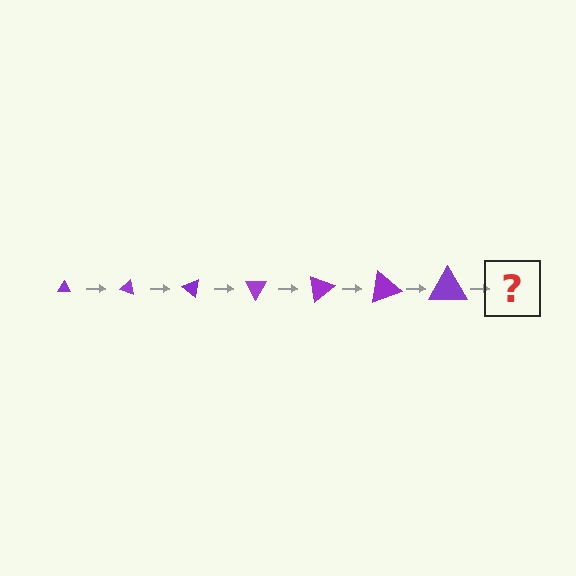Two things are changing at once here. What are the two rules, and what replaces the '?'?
The two rules are that the triangle grows larger each step and it rotates 20 degrees each step. The '?' should be a triangle, larger than the previous one and rotated 140 degrees from the start.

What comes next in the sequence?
The next element should be a triangle, larger than the previous one and rotated 140 degrees from the start.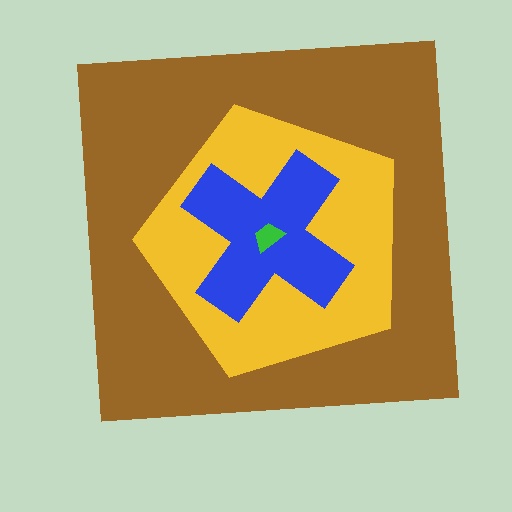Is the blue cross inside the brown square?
Yes.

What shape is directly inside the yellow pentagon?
The blue cross.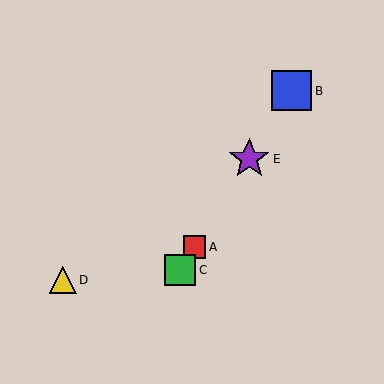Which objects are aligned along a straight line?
Objects A, B, C, E are aligned along a straight line.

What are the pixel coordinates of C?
Object C is at (180, 270).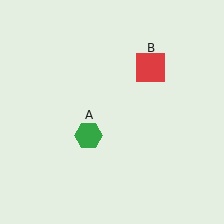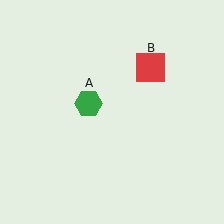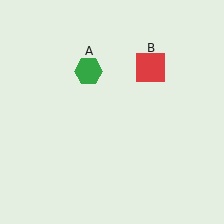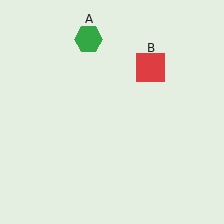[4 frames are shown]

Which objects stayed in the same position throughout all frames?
Red square (object B) remained stationary.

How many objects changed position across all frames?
1 object changed position: green hexagon (object A).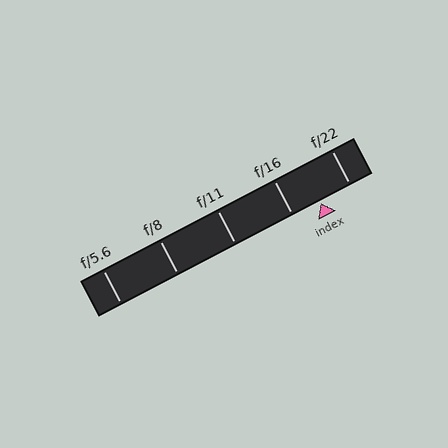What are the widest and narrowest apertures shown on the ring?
The widest aperture shown is f/5.6 and the narrowest is f/22.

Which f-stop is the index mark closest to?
The index mark is closest to f/16.